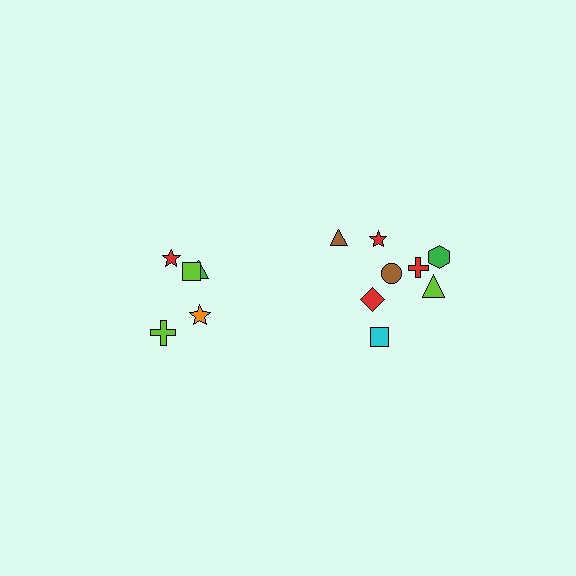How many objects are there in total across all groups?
There are 13 objects.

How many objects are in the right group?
There are 8 objects.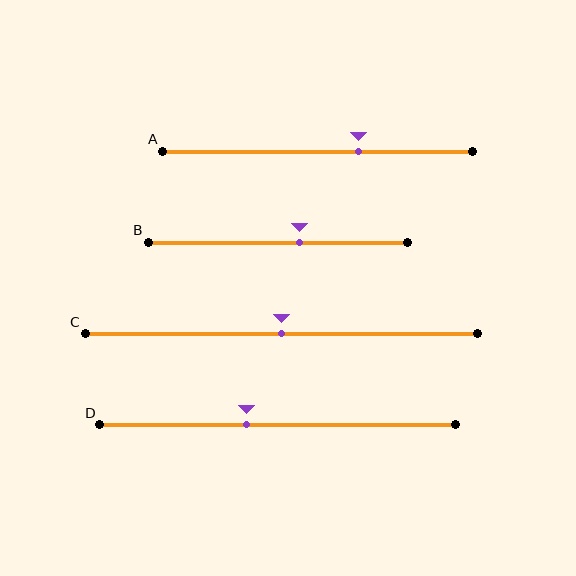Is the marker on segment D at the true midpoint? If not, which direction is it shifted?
No, the marker on segment D is shifted to the left by about 9% of the segment length.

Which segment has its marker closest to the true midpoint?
Segment C has its marker closest to the true midpoint.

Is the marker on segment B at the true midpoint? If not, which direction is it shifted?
No, the marker on segment B is shifted to the right by about 8% of the segment length.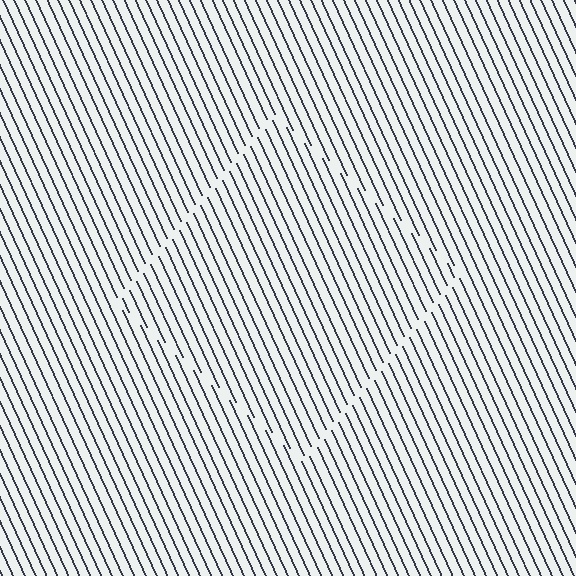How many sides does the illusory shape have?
4 sides — the line-ends trace a square.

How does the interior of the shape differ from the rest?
The interior of the shape contains the same grating, shifted by half a period — the contour is defined by the phase discontinuity where line-ends from the inner and outer gratings abut.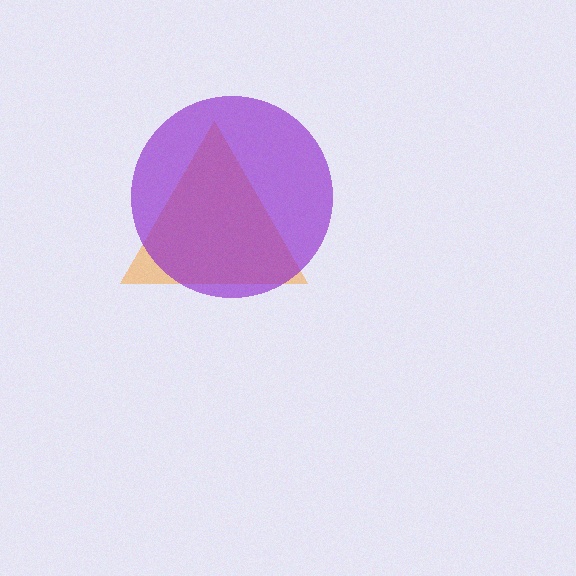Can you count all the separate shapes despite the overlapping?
Yes, there are 2 separate shapes.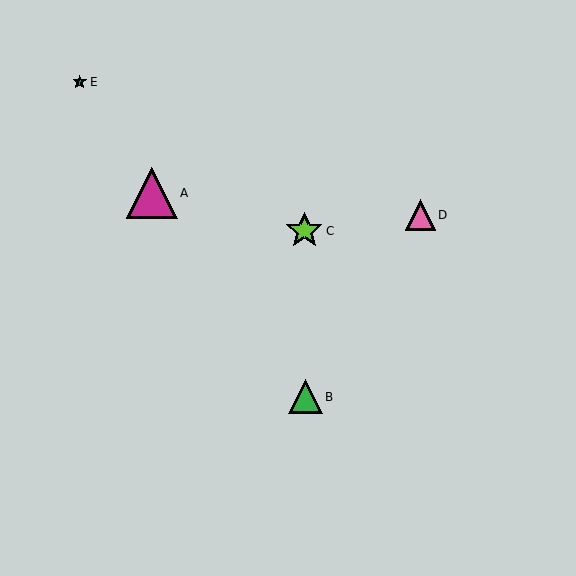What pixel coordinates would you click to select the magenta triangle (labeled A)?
Click at (152, 193) to select the magenta triangle A.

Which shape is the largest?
The magenta triangle (labeled A) is the largest.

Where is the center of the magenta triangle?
The center of the magenta triangle is at (152, 193).